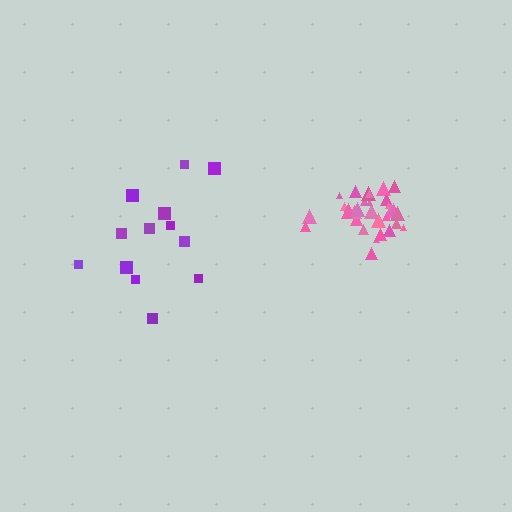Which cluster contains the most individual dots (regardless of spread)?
Pink (32).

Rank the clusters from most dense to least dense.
pink, purple.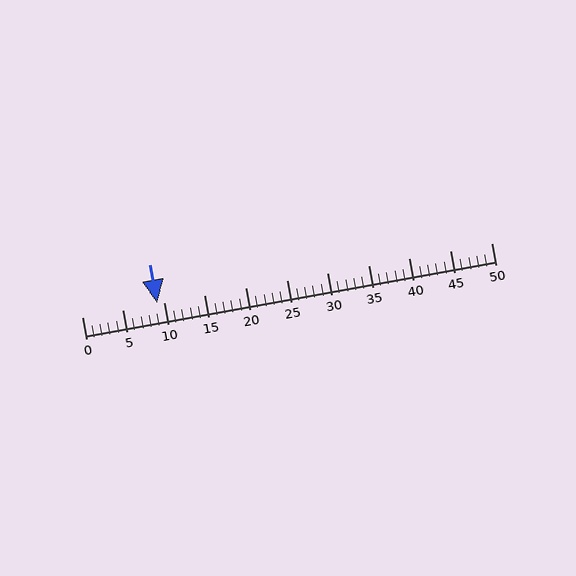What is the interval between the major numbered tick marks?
The major tick marks are spaced 5 units apart.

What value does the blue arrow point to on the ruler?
The blue arrow points to approximately 9.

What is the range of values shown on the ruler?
The ruler shows values from 0 to 50.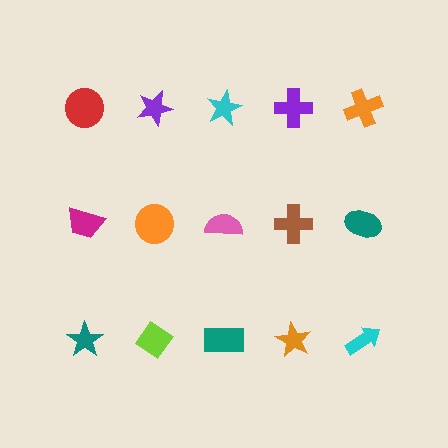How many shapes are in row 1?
5 shapes.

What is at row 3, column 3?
A teal rectangle.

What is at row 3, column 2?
A lime diamond.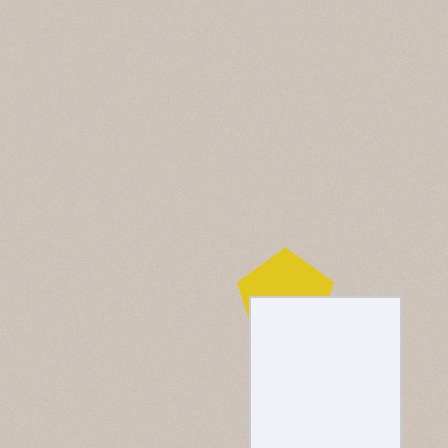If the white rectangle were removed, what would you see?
You would see the complete yellow pentagon.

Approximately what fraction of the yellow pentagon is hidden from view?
Roughly 51% of the yellow pentagon is hidden behind the white rectangle.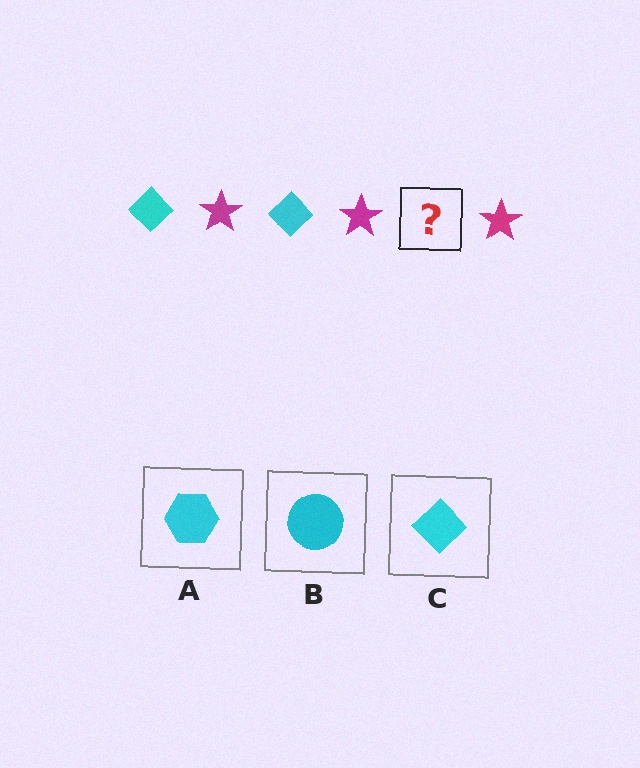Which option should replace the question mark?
Option C.